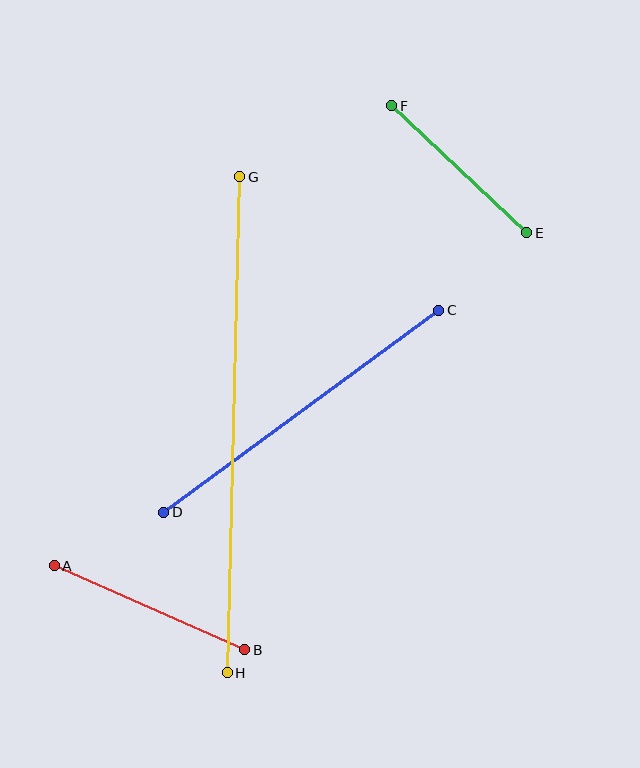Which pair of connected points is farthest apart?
Points G and H are farthest apart.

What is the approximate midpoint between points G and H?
The midpoint is at approximately (234, 425) pixels.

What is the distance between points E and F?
The distance is approximately 186 pixels.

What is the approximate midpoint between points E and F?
The midpoint is at approximately (459, 169) pixels.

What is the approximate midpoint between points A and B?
The midpoint is at approximately (149, 608) pixels.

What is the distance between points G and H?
The distance is approximately 496 pixels.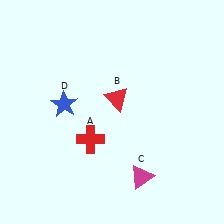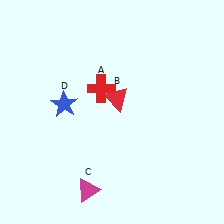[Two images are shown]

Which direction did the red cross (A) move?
The red cross (A) moved up.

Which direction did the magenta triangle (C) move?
The magenta triangle (C) moved left.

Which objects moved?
The objects that moved are: the red cross (A), the magenta triangle (C).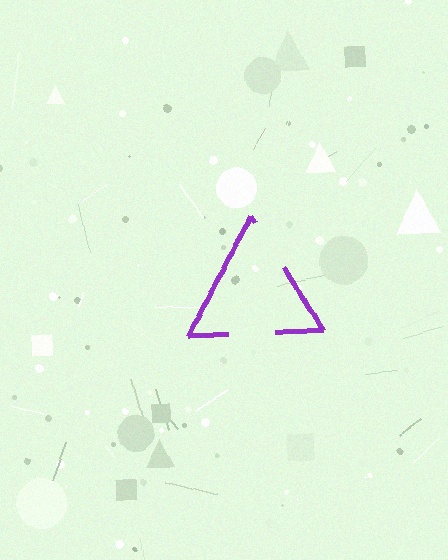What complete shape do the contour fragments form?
The contour fragments form a triangle.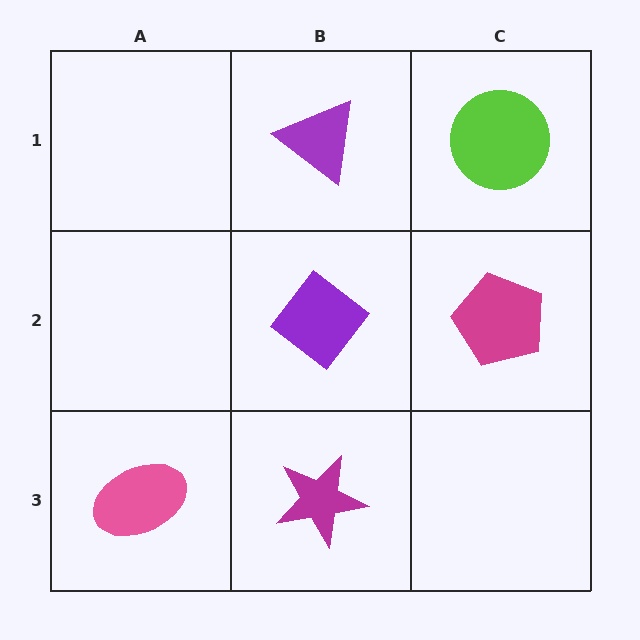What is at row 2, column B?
A purple diamond.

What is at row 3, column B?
A magenta star.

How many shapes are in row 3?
2 shapes.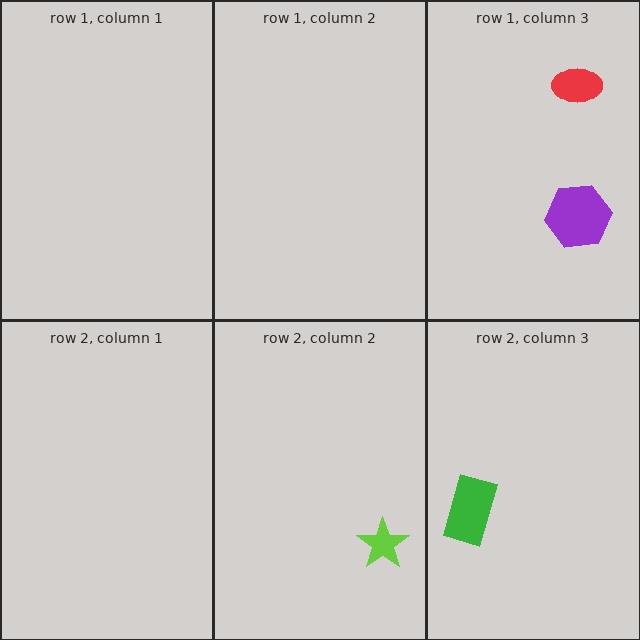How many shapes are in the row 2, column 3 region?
1.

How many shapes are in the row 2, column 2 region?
1.